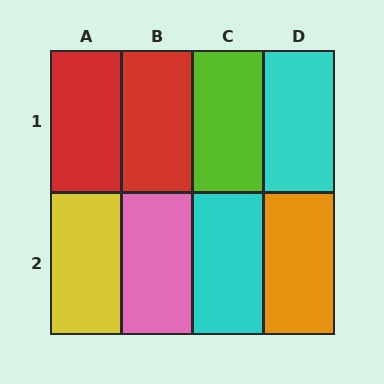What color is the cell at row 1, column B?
Red.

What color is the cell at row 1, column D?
Cyan.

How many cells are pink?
1 cell is pink.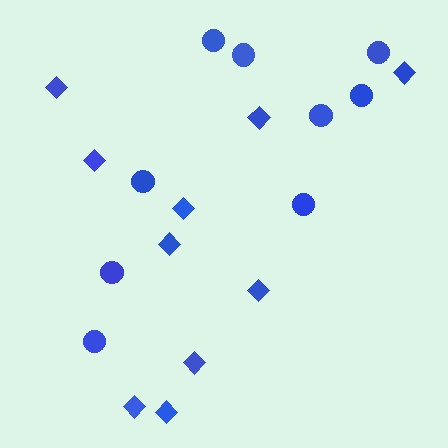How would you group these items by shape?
There are 2 groups: one group of diamonds (10) and one group of circles (9).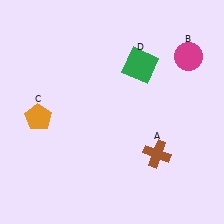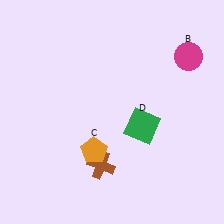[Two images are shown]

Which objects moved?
The objects that moved are: the brown cross (A), the orange pentagon (C), the green square (D).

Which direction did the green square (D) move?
The green square (D) moved down.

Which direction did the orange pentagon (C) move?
The orange pentagon (C) moved right.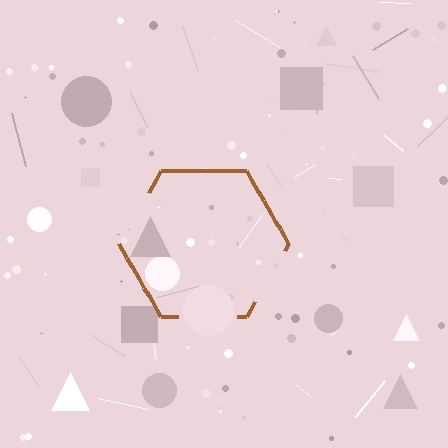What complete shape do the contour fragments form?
The contour fragments form a hexagon.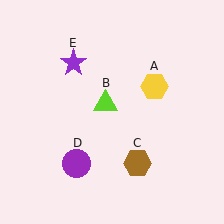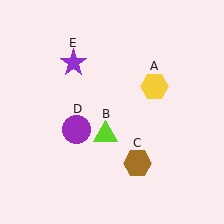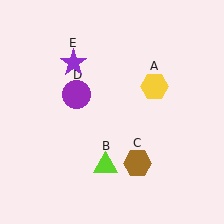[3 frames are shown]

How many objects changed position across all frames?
2 objects changed position: lime triangle (object B), purple circle (object D).